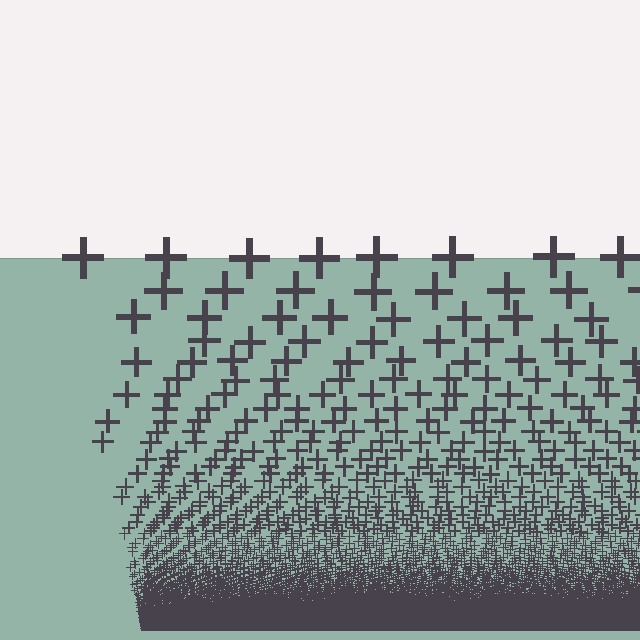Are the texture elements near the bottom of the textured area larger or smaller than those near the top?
Smaller. The gradient is inverted — elements near the bottom are smaller and denser.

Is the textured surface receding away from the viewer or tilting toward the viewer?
The surface appears to tilt toward the viewer. Texture elements get larger and sparser toward the top.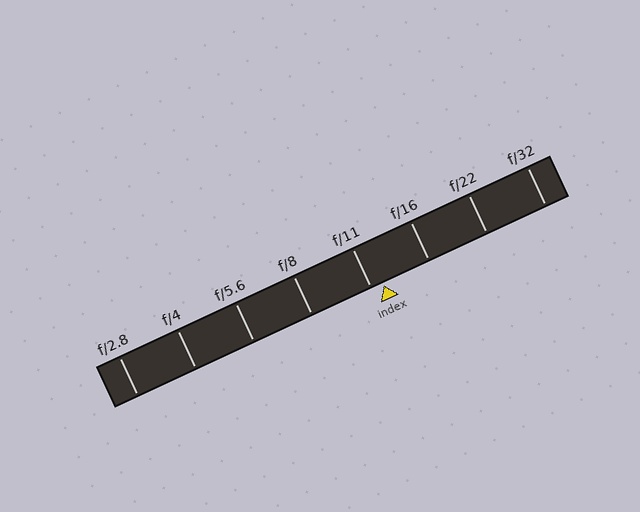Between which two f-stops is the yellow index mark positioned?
The index mark is between f/11 and f/16.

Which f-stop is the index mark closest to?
The index mark is closest to f/11.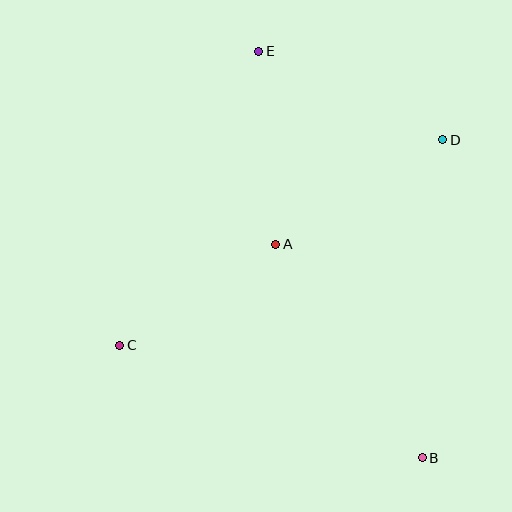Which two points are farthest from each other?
Points B and E are farthest from each other.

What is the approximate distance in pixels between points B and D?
The distance between B and D is approximately 319 pixels.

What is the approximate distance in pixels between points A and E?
The distance between A and E is approximately 194 pixels.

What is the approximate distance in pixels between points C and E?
The distance between C and E is approximately 325 pixels.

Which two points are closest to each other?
Points A and C are closest to each other.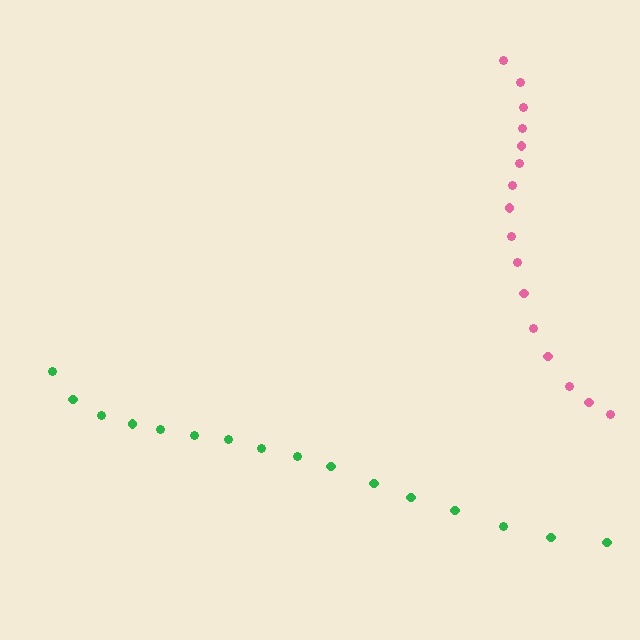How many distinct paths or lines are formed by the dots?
There are 2 distinct paths.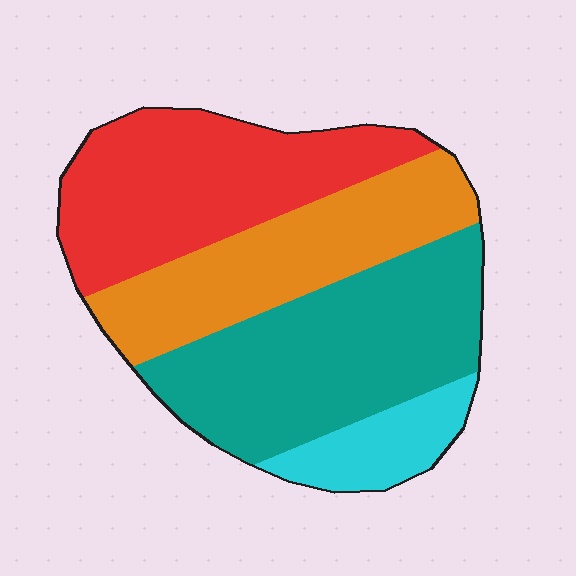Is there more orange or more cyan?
Orange.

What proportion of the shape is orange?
Orange covers about 25% of the shape.